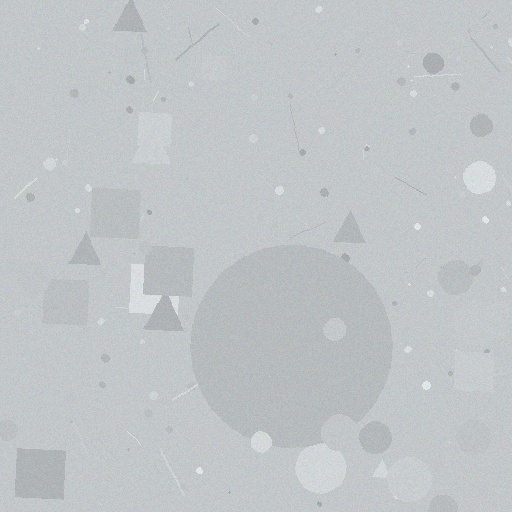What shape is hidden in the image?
A circle is hidden in the image.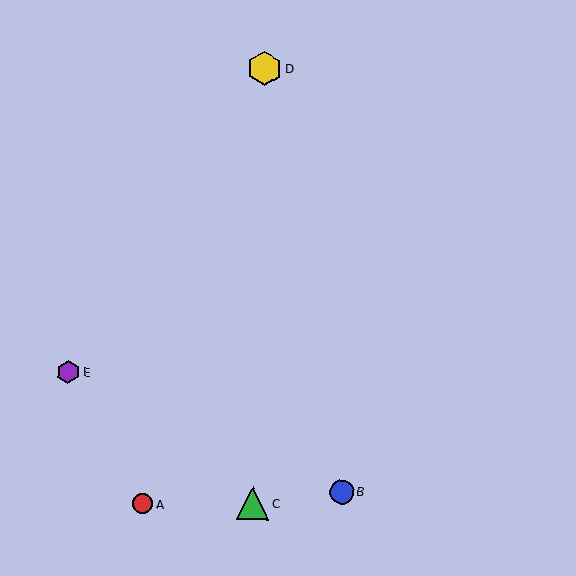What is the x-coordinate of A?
Object A is at x≈143.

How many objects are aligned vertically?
2 objects (C, D) are aligned vertically.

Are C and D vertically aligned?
Yes, both are at x≈253.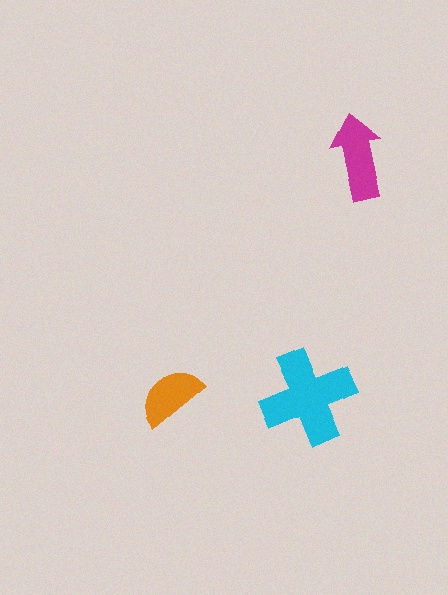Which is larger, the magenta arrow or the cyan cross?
The cyan cross.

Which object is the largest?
The cyan cross.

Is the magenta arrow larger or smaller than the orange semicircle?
Larger.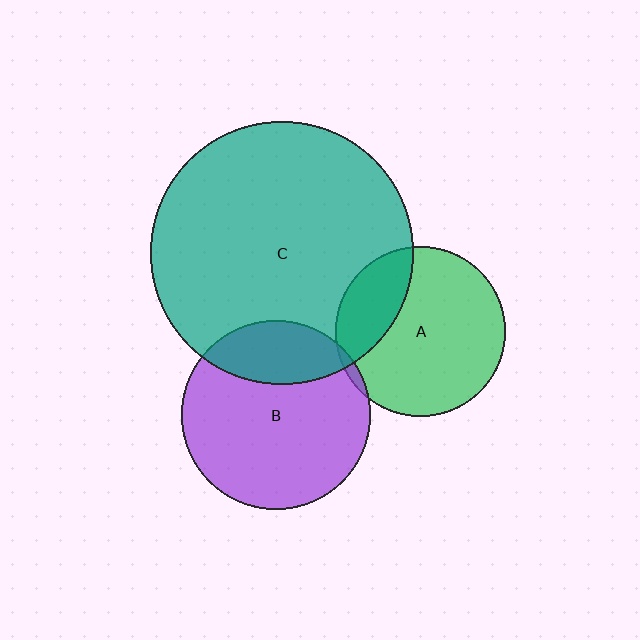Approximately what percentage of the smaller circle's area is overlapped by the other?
Approximately 25%.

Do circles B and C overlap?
Yes.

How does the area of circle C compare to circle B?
Approximately 1.9 times.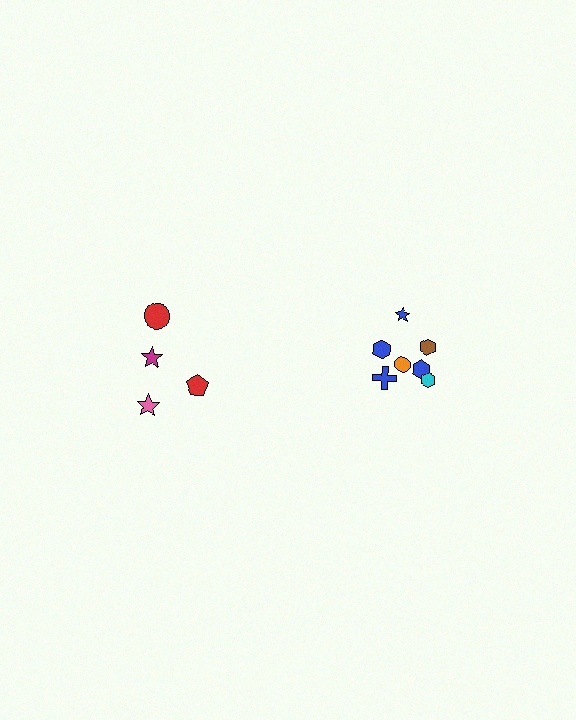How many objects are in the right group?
There are 7 objects.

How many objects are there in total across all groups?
There are 11 objects.